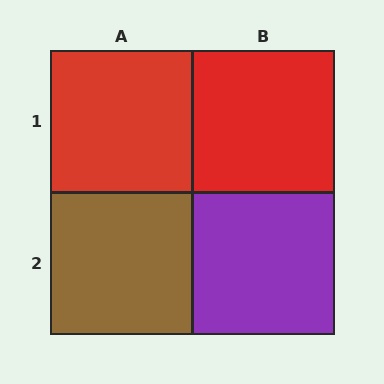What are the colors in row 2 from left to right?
Brown, purple.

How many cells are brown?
1 cell is brown.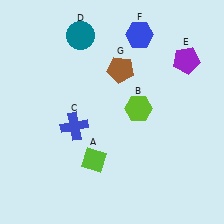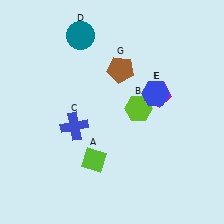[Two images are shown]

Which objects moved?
The objects that moved are: the purple pentagon (E), the blue hexagon (F).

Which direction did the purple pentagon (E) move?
The purple pentagon (E) moved down.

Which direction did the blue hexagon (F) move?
The blue hexagon (F) moved down.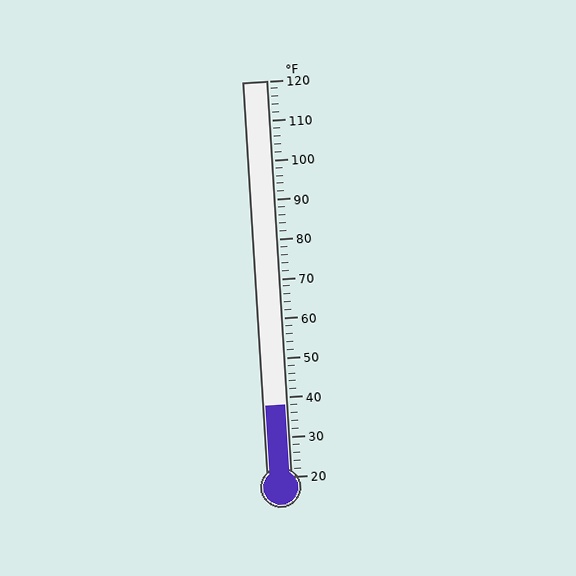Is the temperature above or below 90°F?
The temperature is below 90°F.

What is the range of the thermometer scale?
The thermometer scale ranges from 20°F to 120°F.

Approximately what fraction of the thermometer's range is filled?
The thermometer is filled to approximately 20% of its range.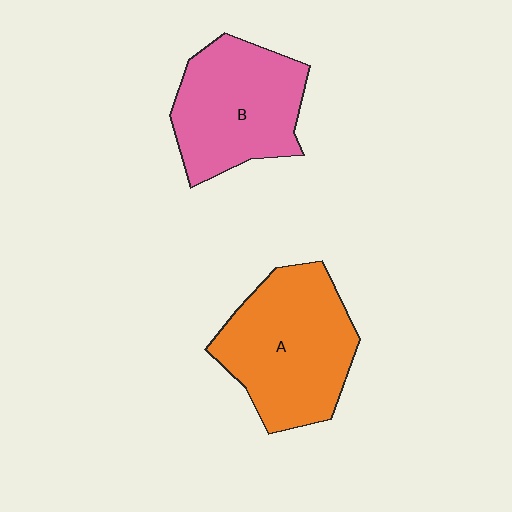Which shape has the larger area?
Shape A (orange).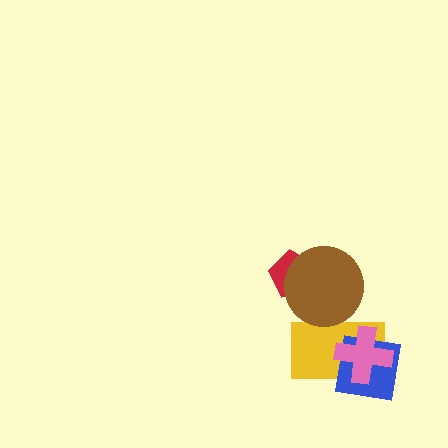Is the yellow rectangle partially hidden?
Yes, it is partially covered by another shape.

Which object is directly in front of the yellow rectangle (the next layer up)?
The blue square is directly in front of the yellow rectangle.